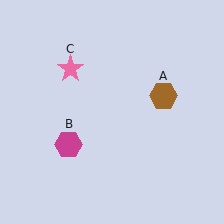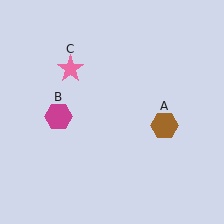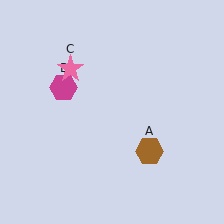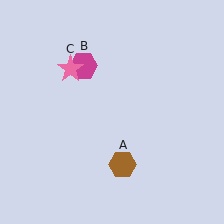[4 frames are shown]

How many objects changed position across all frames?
2 objects changed position: brown hexagon (object A), magenta hexagon (object B).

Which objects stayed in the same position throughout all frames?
Pink star (object C) remained stationary.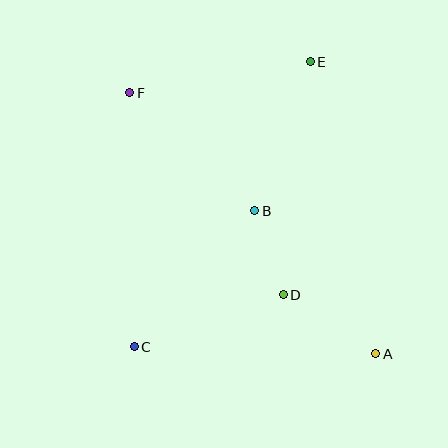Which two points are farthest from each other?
Points A and F are farthest from each other.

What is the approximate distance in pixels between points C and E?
The distance between C and E is approximately 335 pixels.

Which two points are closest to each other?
Points B and D are closest to each other.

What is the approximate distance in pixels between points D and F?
The distance between D and F is approximately 254 pixels.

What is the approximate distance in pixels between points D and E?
The distance between D and E is approximately 235 pixels.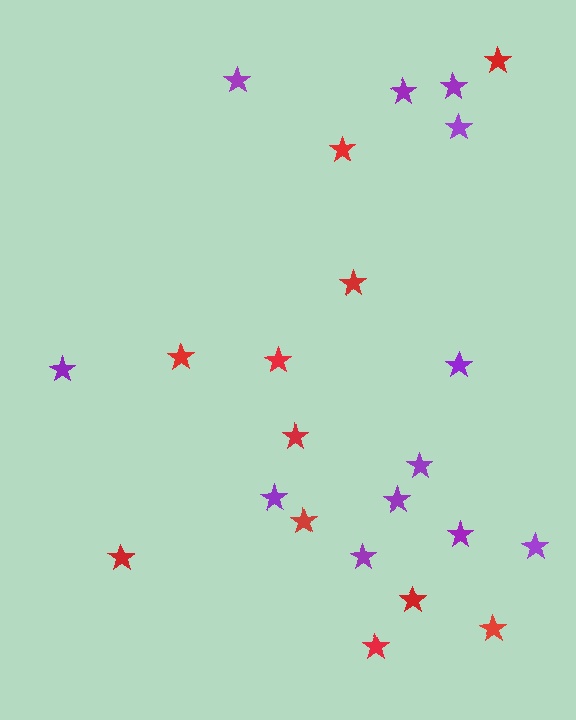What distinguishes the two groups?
There are 2 groups: one group of purple stars (12) and one group of red stars (11).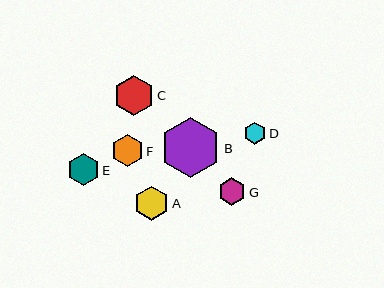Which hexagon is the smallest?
Hexagon D is the smallest with a size of approximately 22 pixels.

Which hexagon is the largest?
Hexagon B is the largest with a size of approximately 60 pixels.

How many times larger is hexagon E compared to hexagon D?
Hexagon E is approximately 1.4 times the size of hexagon D.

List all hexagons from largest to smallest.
From largest to smallest: B, C, A, E, F, G, D.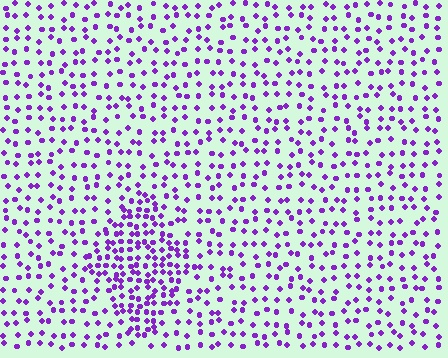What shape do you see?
I see a diamond.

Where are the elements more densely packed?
The elements are more densely packed inside the diamond boundary.